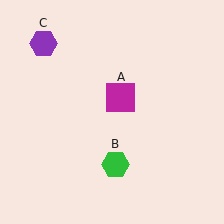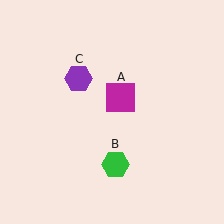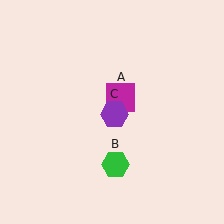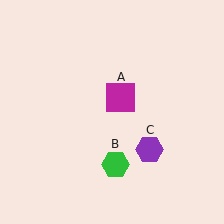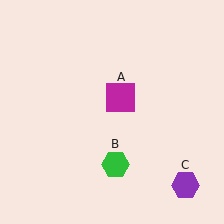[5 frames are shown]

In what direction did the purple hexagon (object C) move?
The purple hexagon (object C) moved down and to the right.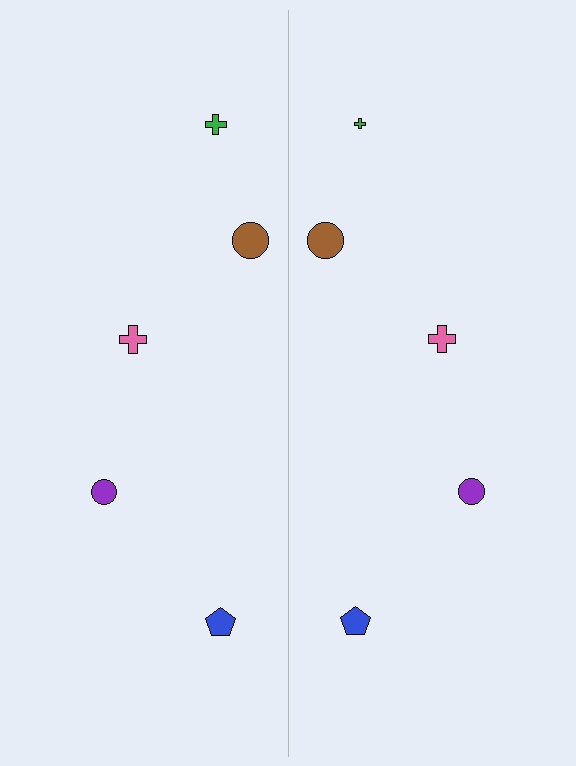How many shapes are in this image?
There are 10 shapes in this image.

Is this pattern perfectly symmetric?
No, the pattern is not perfectly symmetric. The green cross on the right side has a different size than its mirror counterpart.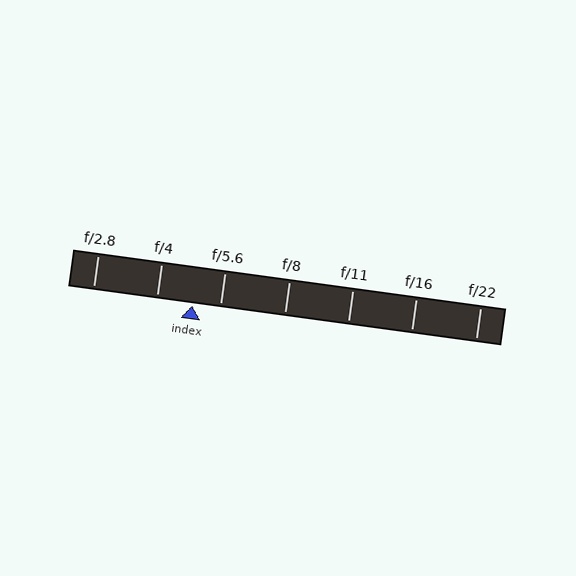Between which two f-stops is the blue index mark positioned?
The index mark is between f/4 and f/5.6.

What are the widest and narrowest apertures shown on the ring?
The widest aperture shown is f/2.8 and the narrowest is f/22.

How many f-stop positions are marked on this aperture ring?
There are 7 f-stop positions marked.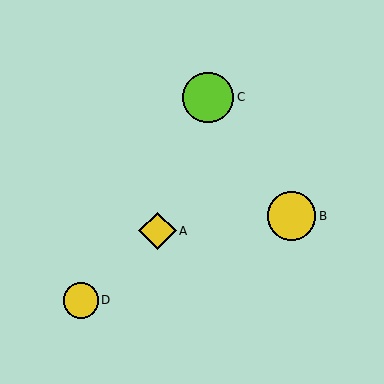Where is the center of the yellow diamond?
The center of the yellow diamond is at (157, 231).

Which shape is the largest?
The lime circle (labeled C) is the largest.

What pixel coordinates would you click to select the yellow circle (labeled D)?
Click at (81, 300) to select the yellow circle D.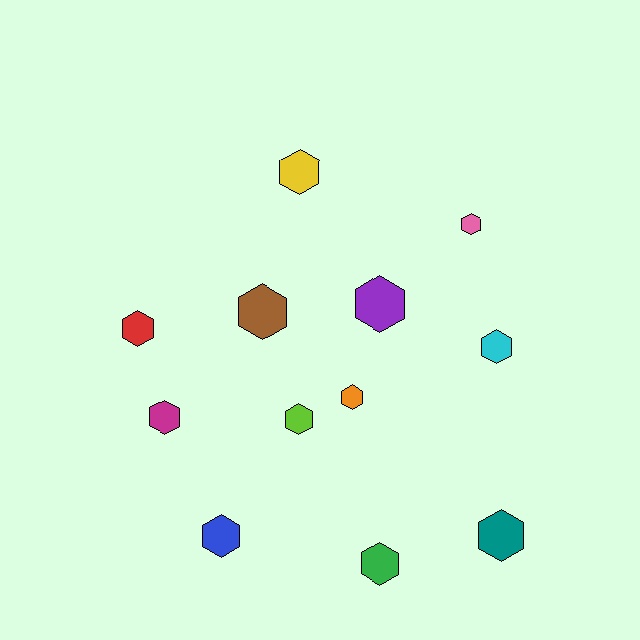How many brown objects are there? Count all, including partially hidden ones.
There is 1 brown object.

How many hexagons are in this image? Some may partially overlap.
There are 12 hexagons.